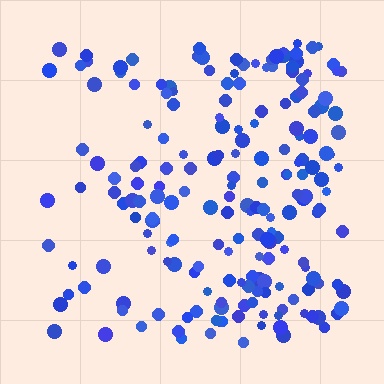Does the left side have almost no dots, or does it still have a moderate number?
Still a moderate number, just noticeably fewer than the right.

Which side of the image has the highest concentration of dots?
The right.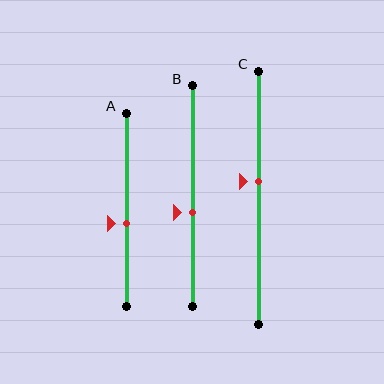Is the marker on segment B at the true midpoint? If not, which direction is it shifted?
No, the marker on segment B is shifted downward by about 8% of the segment length.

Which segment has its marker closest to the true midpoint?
Segment C has its marker closest to the true midpoint.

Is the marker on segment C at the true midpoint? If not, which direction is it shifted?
No, the marker on segment C is shifted upward by about 6% of the segment length.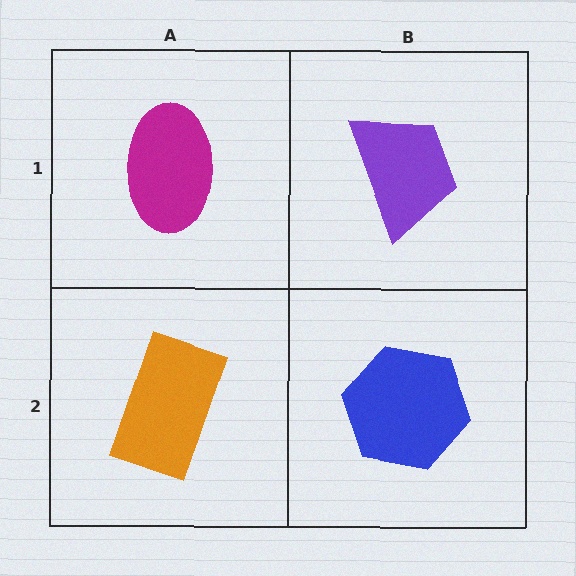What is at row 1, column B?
A purple trapezoid.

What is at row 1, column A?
A magenta ellipse.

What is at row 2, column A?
An orange rectangle.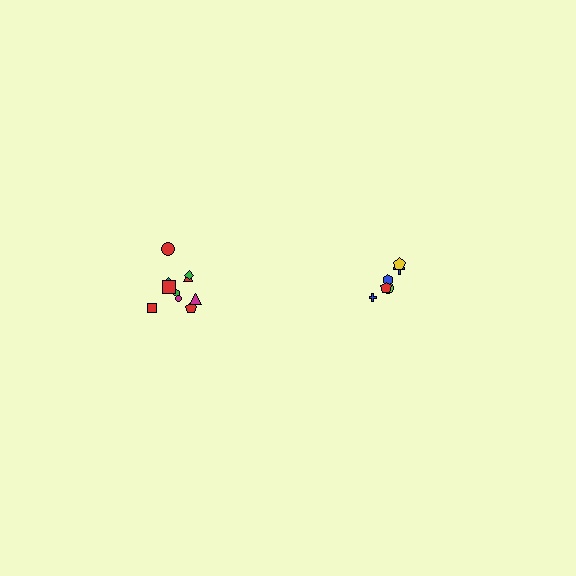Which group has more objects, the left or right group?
The left group.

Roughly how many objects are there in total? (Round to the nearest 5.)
Roughly 15 objects in total.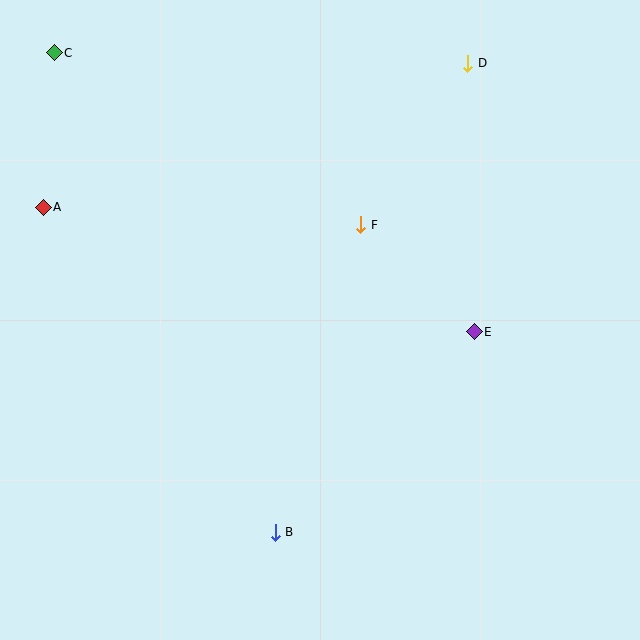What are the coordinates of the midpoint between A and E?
The midpoint between A and E is at (259, 270).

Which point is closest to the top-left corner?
Point C is closest to the top-left corner.